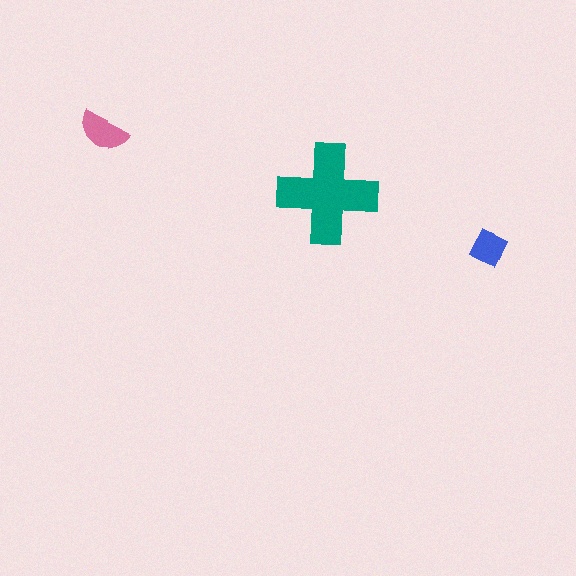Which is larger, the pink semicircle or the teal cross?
The teal cross.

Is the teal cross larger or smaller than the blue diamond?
Larger.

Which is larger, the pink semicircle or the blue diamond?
The pink semicircle.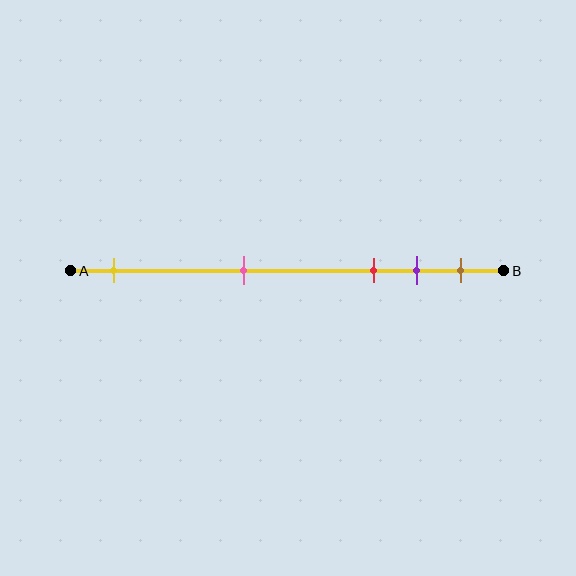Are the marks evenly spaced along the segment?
No, the marks are not evenly spaced.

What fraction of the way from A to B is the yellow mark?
The yellow mark is approximately 10% (0.1) of the way from A to B.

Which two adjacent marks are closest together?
The purple and brown marks are the closest adjacent pair.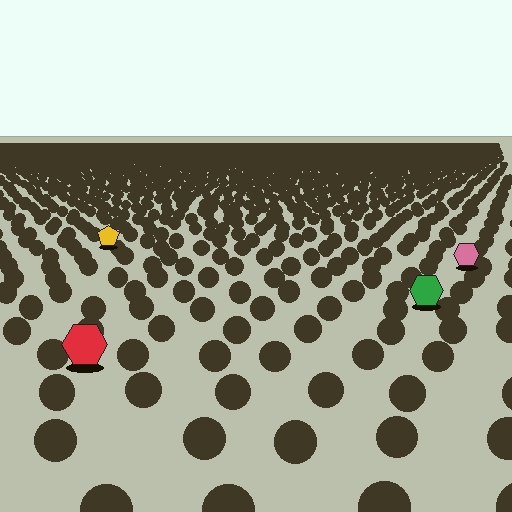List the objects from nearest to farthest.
From nearest to farthest: the red hexagon, the green hexagon, the pink hexagon, the yellow pentagon.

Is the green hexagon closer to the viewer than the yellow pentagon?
Yes. The green hexagon is closer — you can tell from the texture gradient: the ground texture is coarser near it.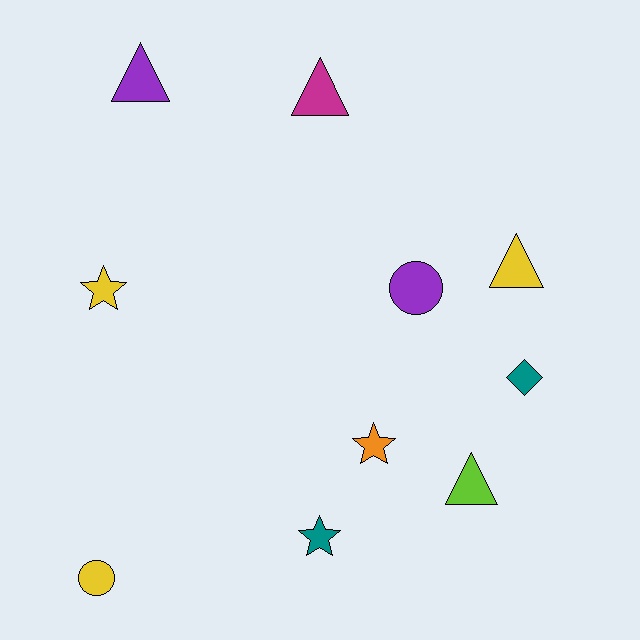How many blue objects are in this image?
There are no blue objects.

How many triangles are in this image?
There are 4 triangles.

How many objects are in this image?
There are 10 objects.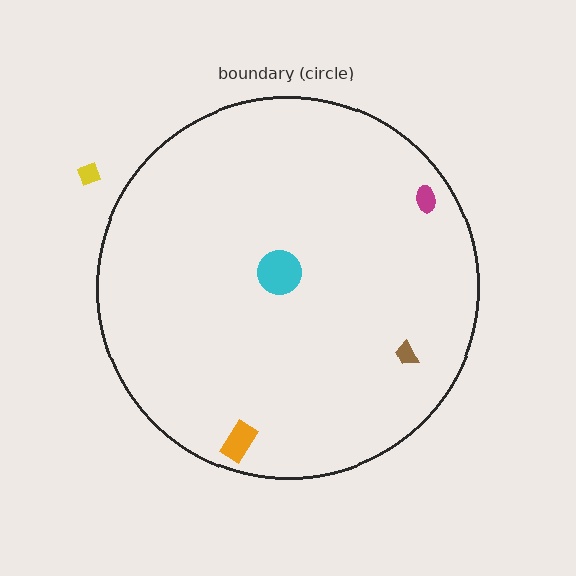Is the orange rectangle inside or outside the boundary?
Inside.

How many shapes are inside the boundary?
4 inside, 1 outside.